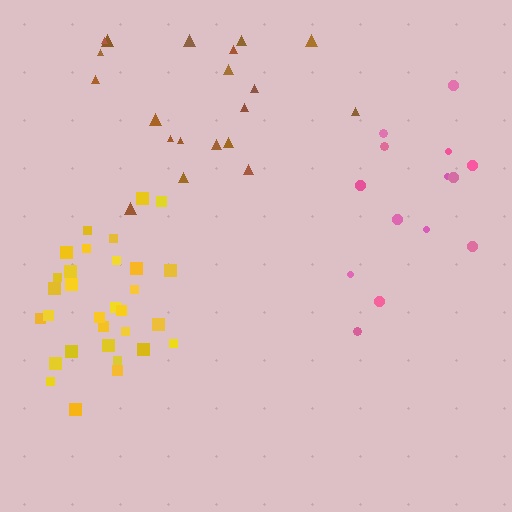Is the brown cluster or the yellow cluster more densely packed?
Yellow.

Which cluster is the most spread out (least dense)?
Pink.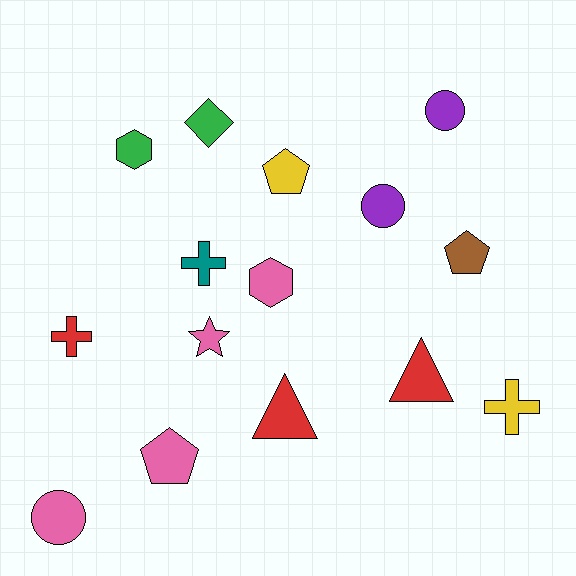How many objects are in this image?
There are 15 objects.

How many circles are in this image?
There are 3 circles.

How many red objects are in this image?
There are 3 red objects.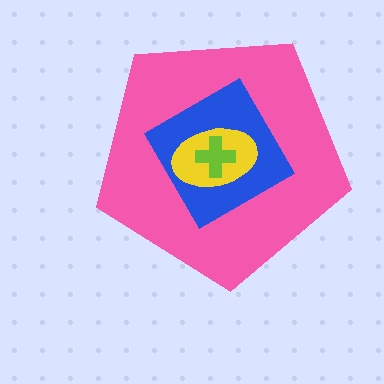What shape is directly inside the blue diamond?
The yellow ellipse.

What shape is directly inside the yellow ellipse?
The lime cross.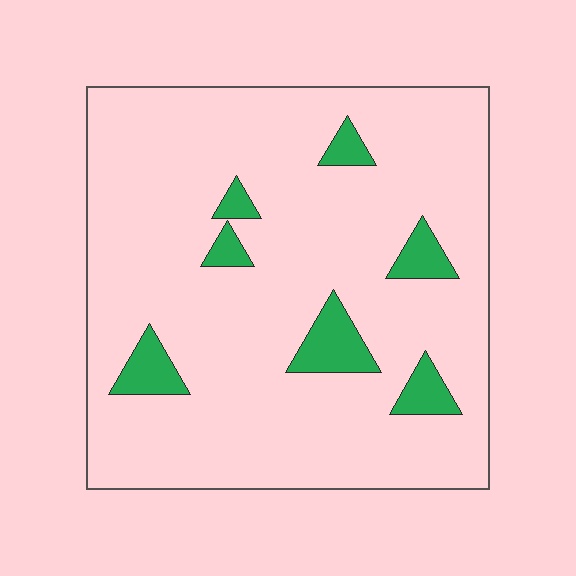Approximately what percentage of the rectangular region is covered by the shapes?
Approximately 10%.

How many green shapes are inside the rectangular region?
7.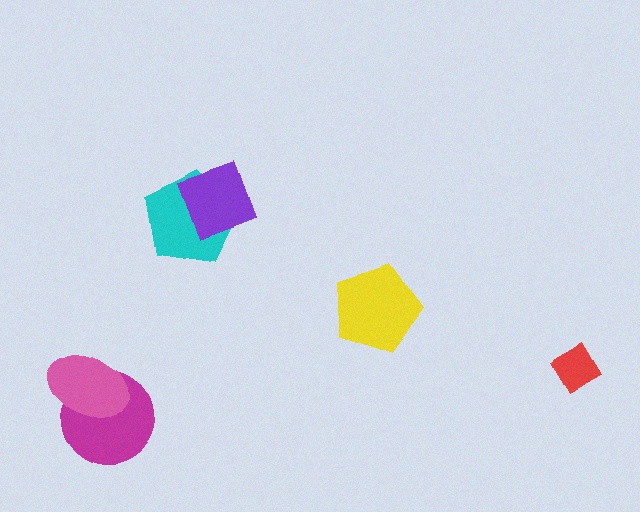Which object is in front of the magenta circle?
The pink ellipse is in front of the magenta circle.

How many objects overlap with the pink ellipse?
1 object overlaps with the pink ellipse.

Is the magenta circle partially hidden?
Yes, it is partially covered by another shape.